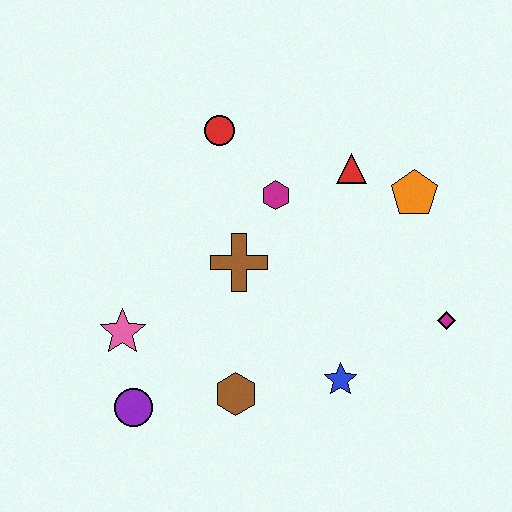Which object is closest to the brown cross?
The magenta hexagon is closest to the brown cross.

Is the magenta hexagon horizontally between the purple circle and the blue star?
Yes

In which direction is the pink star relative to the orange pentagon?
The pink star is to the left of the orange pentagon.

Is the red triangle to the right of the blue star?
Yes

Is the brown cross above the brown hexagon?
Yes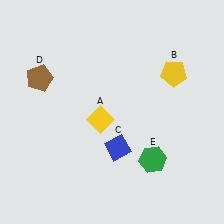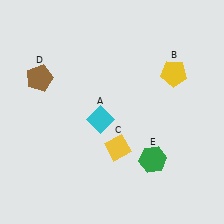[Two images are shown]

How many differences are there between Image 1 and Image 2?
There are 2 differences between the two images.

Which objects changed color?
A changed from yellow to cyan. C changed from blue to yellow.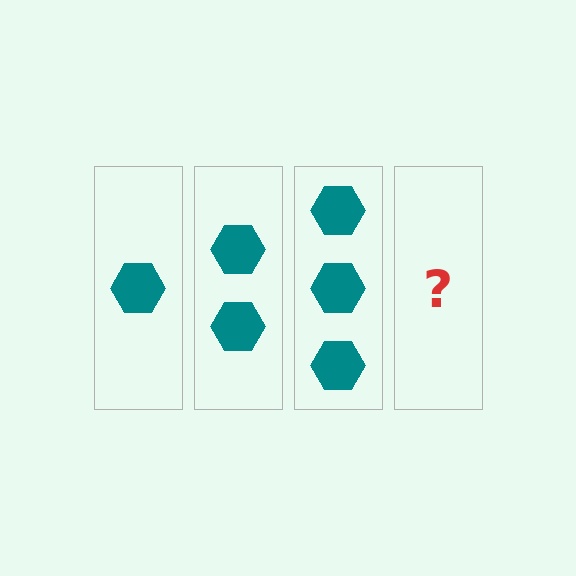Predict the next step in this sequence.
The next step is 4 hexagons.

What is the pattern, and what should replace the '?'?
The pattern is that each step adds one more hexagon. The '?' should be 4 hexagons.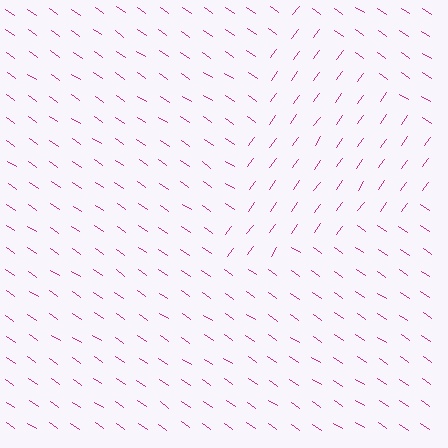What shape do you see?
I see a triangle.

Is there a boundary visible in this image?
Yes, there is a texture boundary formed by a change in line orientation.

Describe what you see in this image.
The image is filled with small magenta line segments. A triangle region in the image has lines oriented differently from the surrounding lines, creating a visible texture boundary.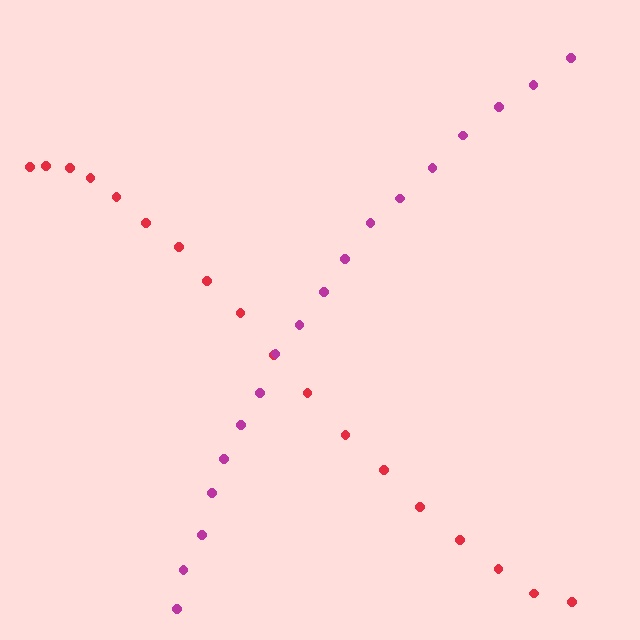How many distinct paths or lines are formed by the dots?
There are 2 distinct paths.